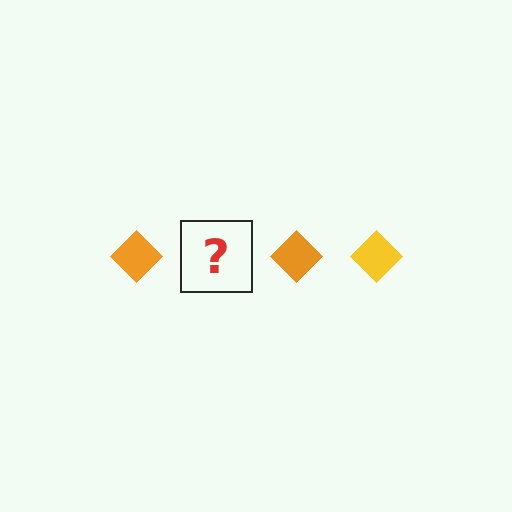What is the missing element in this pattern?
The missing element is a yellow diamond.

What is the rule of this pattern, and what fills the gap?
The rule is that the pattern cycles through orange, yellow diamonds. The gap should be filled with a yellow diamond.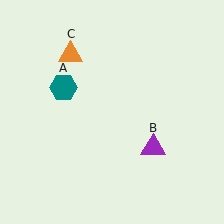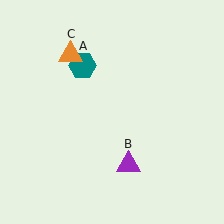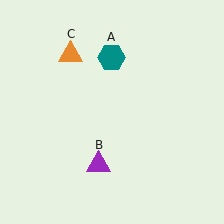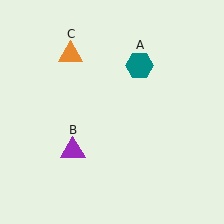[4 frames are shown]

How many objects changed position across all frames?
2 objects changed position: teal hexagon (object A), purple triangle (object B).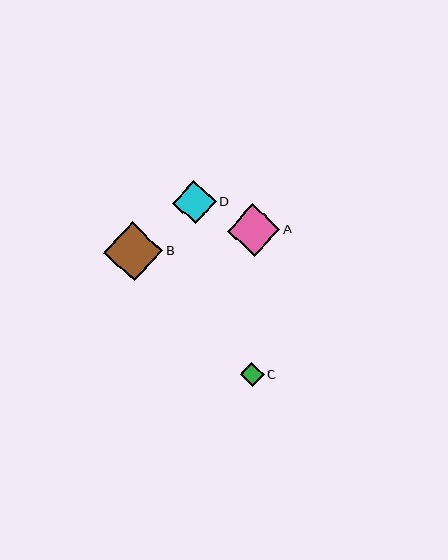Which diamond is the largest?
Diamond B is the largest with a size of approximately 59 pixels.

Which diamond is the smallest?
Diamond C is the smallest with a size of approximately 24 pixels.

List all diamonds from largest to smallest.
From largest to smallest: B, A, D, C.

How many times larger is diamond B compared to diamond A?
Diamond B is approximately 1.1 times the size of diamond A.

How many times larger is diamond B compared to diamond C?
Diamond B is approximately 2.5 times the size of diamond C.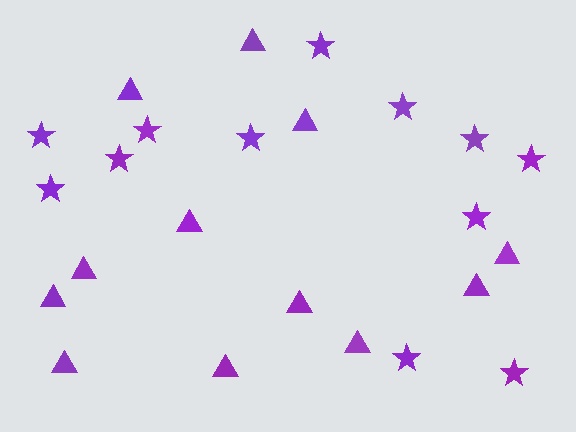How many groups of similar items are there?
There are 2 groups: one group of stars (12) and one group of triangles (12).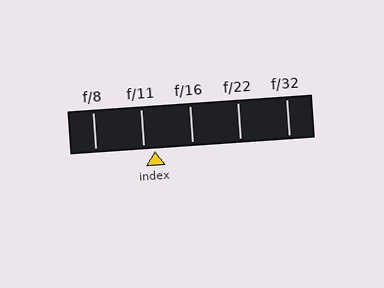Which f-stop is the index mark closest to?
The index mark is closest to f/11.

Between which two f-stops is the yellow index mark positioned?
The index mark is between f/11 and f/16.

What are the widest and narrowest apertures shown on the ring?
The widest aperture shown is f/8 and the narrowest is f/32.